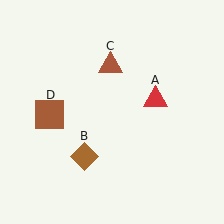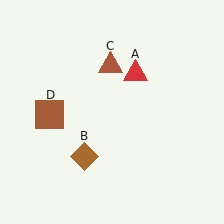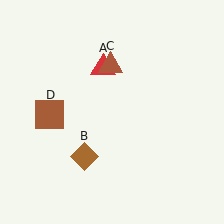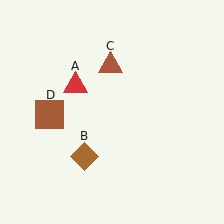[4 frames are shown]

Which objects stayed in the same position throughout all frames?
Brown diamond (object B) and brown triangle (object C) and brown square (object D) remained stationary.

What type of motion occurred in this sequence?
The red triangle (object A) rotated counterclockwise around the center of the scene.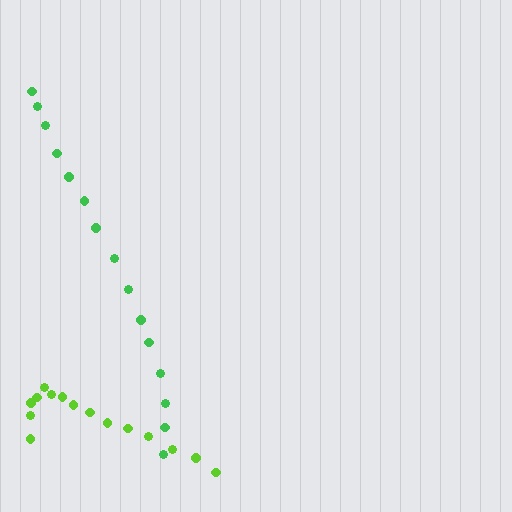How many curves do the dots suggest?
There are 2 distinct paths.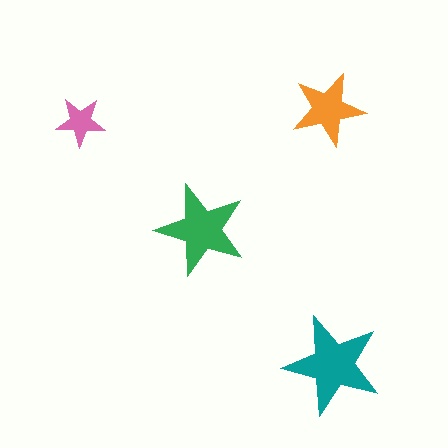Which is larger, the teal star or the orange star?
The teal one.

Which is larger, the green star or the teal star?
The teal one.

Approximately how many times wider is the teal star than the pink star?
About 2 times wider.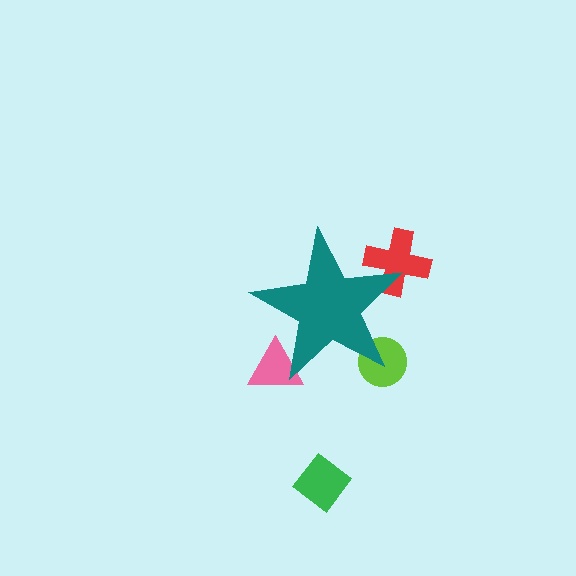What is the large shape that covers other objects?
A teal star.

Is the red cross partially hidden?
Yes, the red cross is partially hidden behind the teal star.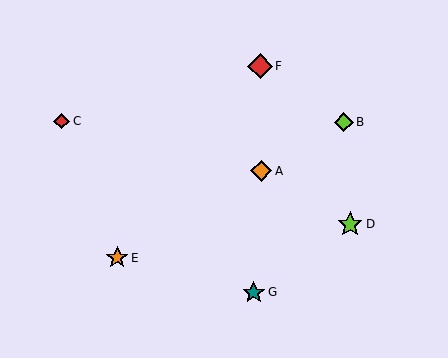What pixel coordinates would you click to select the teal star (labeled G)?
Click at (254, 292) to select the teal star G.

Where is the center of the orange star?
The center of the orange star is at (117, 258).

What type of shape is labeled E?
Shape E is an orange star.